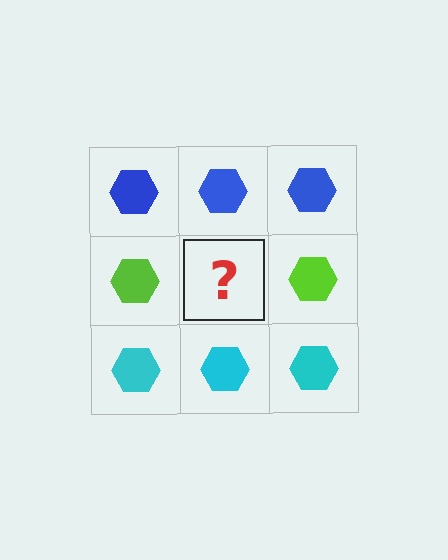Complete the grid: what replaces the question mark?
The question mark should be replaced with a lime hexagon.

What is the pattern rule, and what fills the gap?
The rule is that each row has a consistent color. The gap should be filled with a lime hexagon.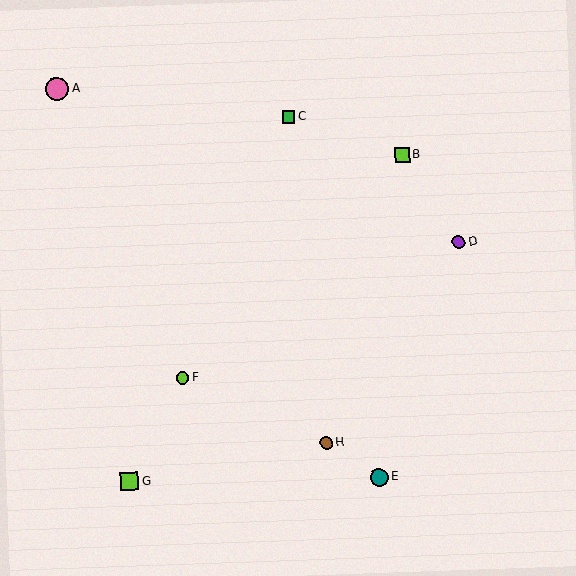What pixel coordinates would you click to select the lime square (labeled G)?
Click at (129, 482) to select the lime square G.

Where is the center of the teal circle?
The center of the teal circle is at (379, 477).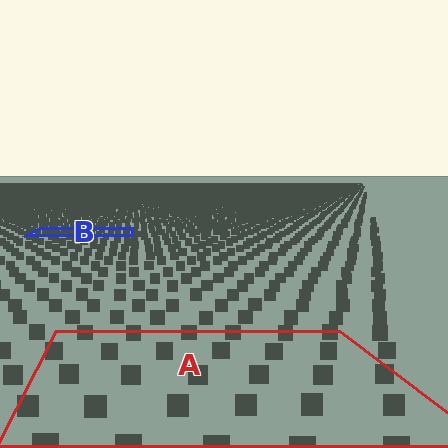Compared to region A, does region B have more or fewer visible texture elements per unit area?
Region B has more texture elements per unit area — they are packed more densely because it is farther away.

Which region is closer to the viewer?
Region A is closer. The texture elements there are larger and more spread out.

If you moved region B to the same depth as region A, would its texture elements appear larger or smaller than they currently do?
They would appear larger. At a closer depth, the same texture elements are projected at a bigger on-screen size.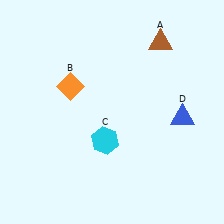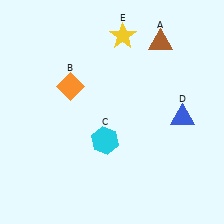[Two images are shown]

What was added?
A yellow star (E) was added in Image 2.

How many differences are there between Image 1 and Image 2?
There is 1 difference between the two images.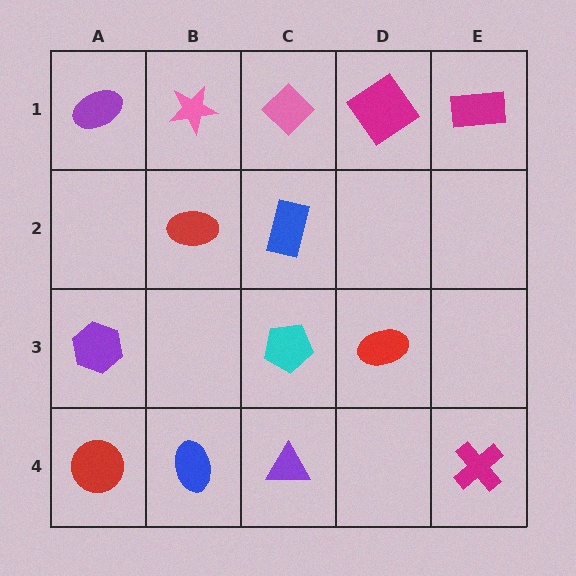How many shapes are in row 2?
2 shapes.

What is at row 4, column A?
A red circle.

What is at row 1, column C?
A pink diamond.